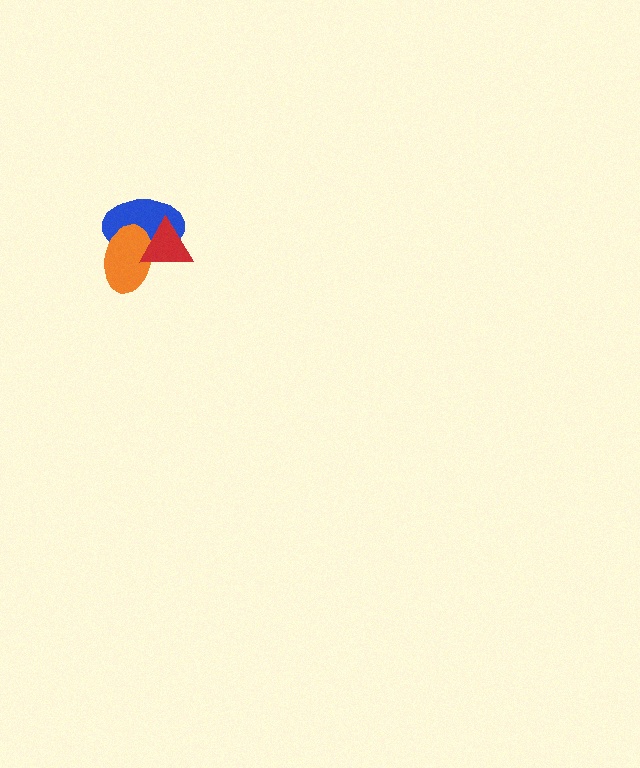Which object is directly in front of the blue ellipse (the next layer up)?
The orange ellipse is directly in front of the blue ellipse.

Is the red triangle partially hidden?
No, no other shape covers it.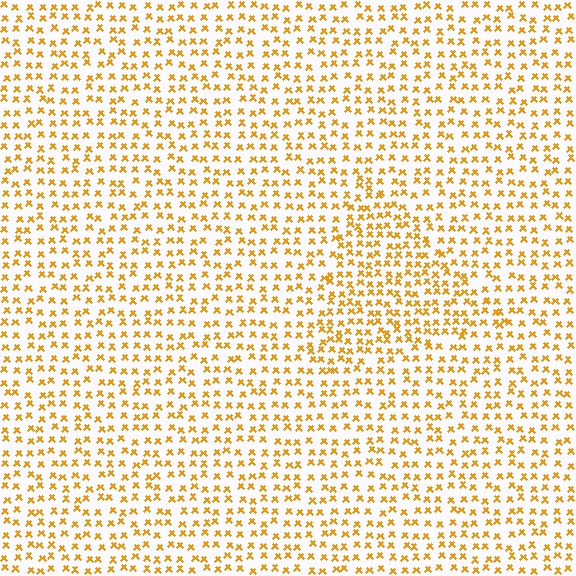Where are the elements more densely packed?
The elements are more densely packed inside the triangle boundary.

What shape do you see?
I see a triangle.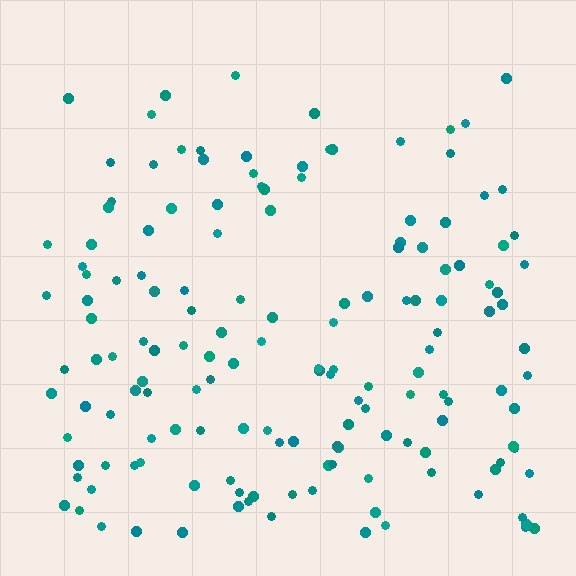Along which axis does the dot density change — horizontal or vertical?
Vertical.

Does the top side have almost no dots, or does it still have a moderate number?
Still a moderate number, just noticeably fewer than the bottom.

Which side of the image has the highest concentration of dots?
The bottom.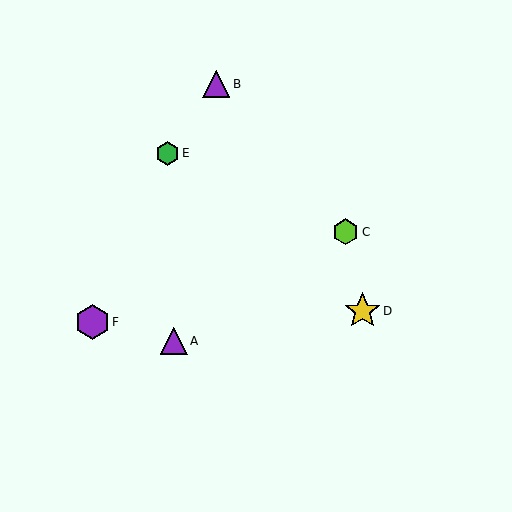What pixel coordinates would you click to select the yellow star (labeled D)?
Click at (362, 311) to select the yellow star D.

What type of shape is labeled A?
Shape A is a purple triangle.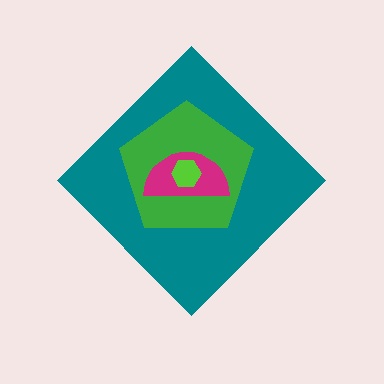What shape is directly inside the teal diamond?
The green pentagon.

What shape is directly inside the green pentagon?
The magenta semicircle.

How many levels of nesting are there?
4.